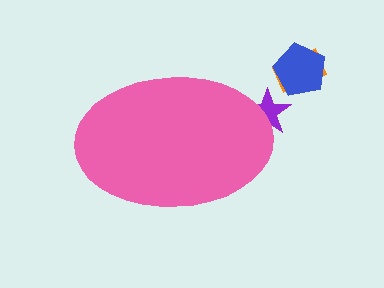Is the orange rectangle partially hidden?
No, the orange rectangle is fully visible.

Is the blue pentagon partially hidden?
No, the blue pentagon is fully visible.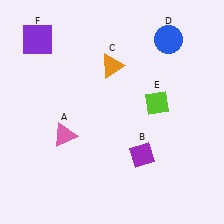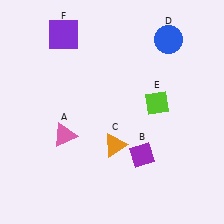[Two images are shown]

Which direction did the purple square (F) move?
The purple square (F) moved right.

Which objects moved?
The objects that moved are: the orange triangle (C), the purple square (F).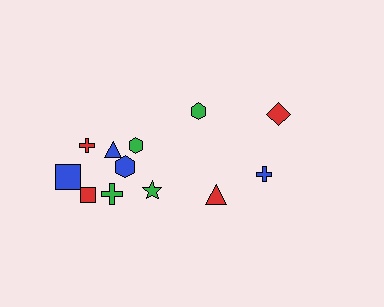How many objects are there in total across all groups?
There are 12 objects.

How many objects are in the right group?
There are 4 objects.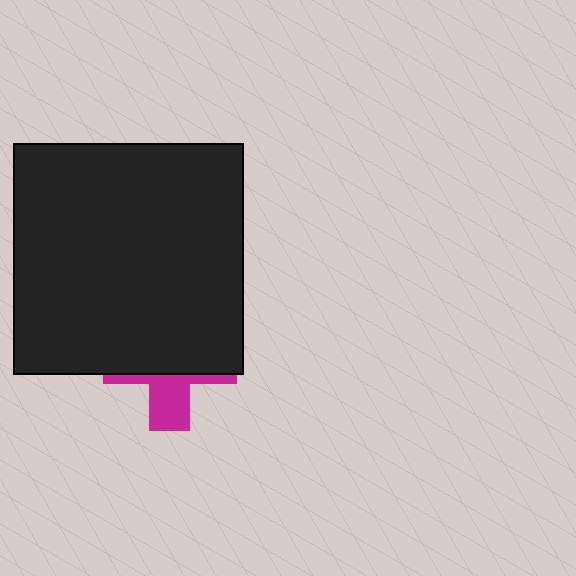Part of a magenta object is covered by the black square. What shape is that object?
It is a cross.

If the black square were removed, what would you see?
You would see the complete magenta cross.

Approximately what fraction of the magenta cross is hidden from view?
Roughly 67% of the magenta cross is hidden behind the black square.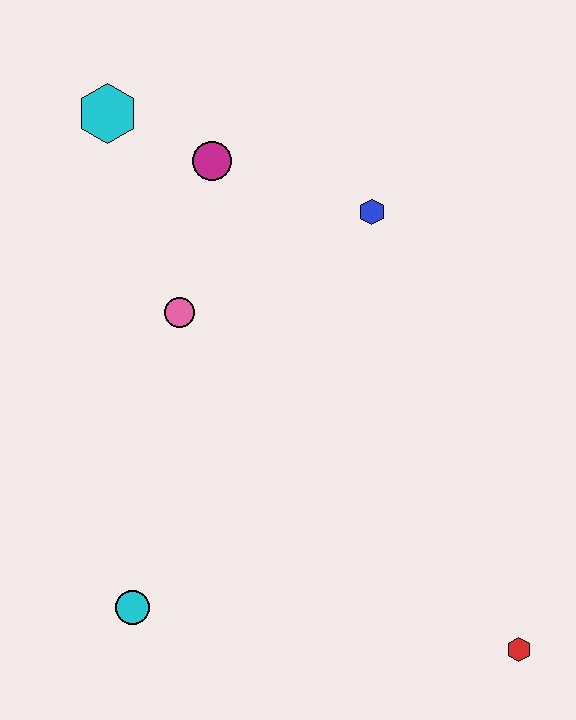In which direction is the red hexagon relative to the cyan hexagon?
The red hexagon is below the cyan hexagon.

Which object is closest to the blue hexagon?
The magenta circle is closest to the blue hexagon.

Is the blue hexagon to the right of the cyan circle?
Yes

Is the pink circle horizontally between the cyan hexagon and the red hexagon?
Yes